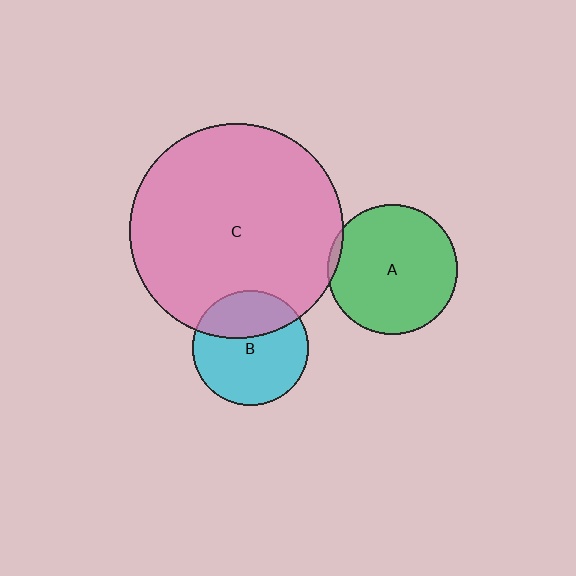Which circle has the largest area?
Circle C (pink).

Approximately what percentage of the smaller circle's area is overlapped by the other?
Approximately 5%.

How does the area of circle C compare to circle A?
Approximately 2.7 times.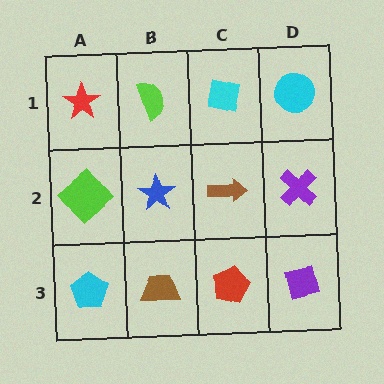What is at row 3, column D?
A purple square.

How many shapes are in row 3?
4 shapes.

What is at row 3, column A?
A cyan pentagon.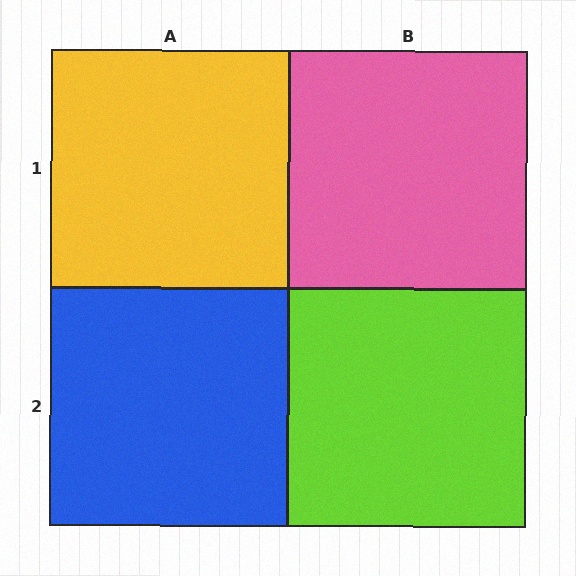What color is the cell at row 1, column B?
Pink.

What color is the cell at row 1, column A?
Yellow.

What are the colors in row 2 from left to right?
Blue, lime.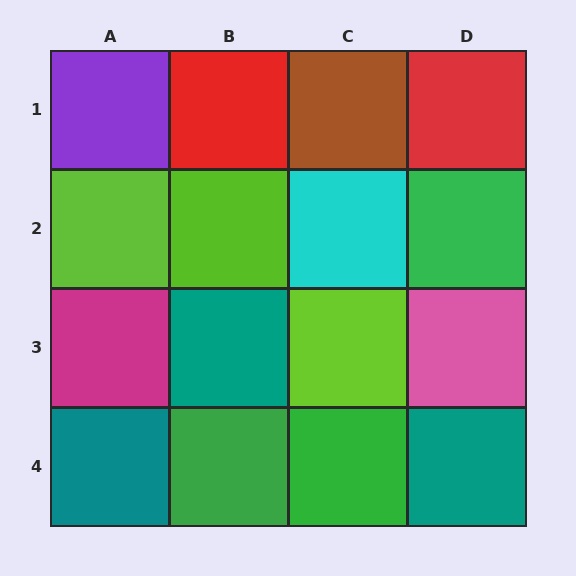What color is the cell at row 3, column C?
Lime.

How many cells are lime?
3 cells are lime.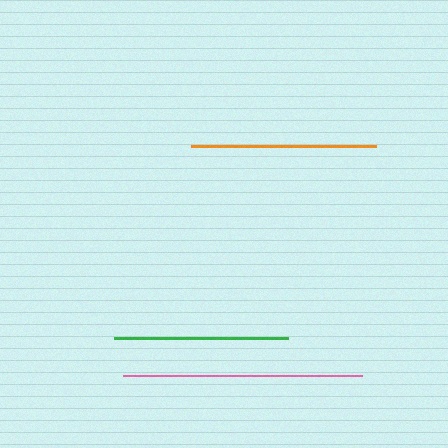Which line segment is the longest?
The pink line is the longest at approximately 239 pixels.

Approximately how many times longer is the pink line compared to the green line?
The pink line is approximately 1.4 times the length of the green line.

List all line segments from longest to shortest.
From longest to shortest: pink, orange, green.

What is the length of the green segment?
The green segment is approximately 174 pixels long.